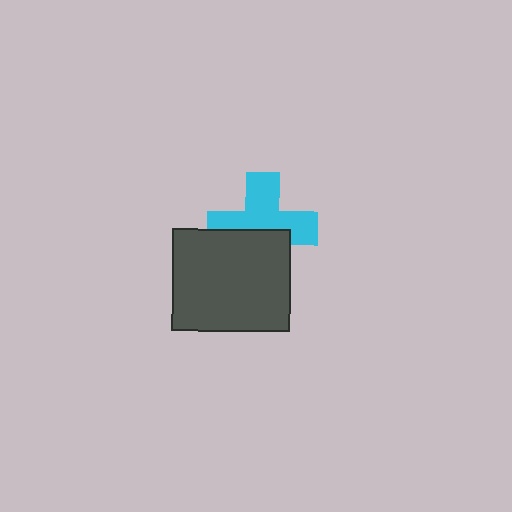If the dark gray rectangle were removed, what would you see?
You would see the complete cyan cross.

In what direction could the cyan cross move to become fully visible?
The cyan cross could move up. That would shift it out from behind the dark gray rectangle entirely.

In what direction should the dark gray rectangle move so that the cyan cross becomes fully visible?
The dark gray rectangle should move down. That is the shortest direction to clear the overlap and leave the cyan cross fully visible.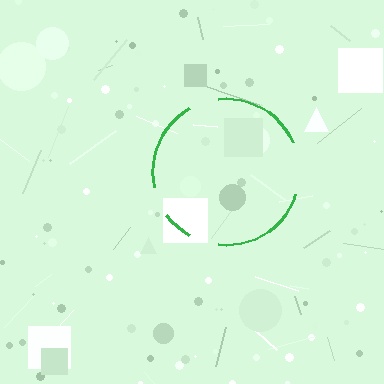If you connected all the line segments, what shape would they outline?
They would outline a circle.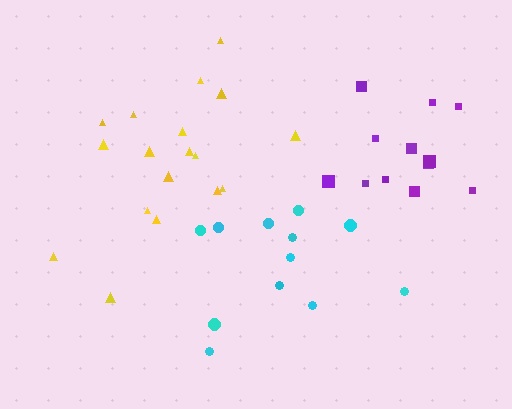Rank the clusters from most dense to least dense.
purple, cyan, yellow.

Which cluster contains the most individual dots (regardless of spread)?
Yellow (18).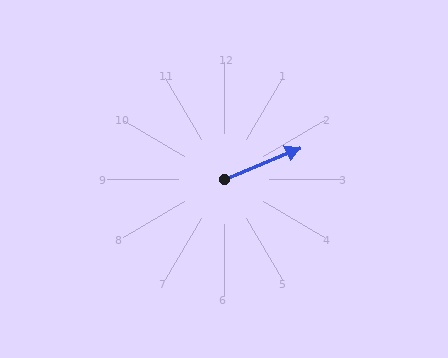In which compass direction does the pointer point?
East.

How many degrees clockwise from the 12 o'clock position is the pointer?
Approximately 68 degrees.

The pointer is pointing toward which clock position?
Roughly 2 o'clock.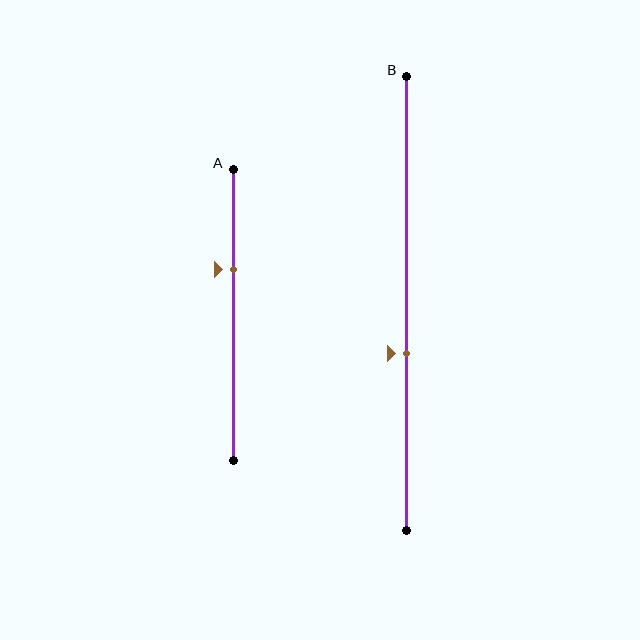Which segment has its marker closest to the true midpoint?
Segment B has its marker closest to the true midpoint.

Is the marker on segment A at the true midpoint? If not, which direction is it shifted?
No, the marker on segment A is shifted upward by about 16% of the segment length.